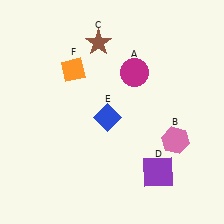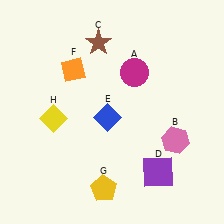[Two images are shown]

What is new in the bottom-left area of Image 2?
A yellow diamond (H) was added in the bottom-left area of Image 2.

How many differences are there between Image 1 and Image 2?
There are 2 differences between the two images.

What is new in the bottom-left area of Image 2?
A yellow pentagon (G) was added in the bottom-left area of Image 2.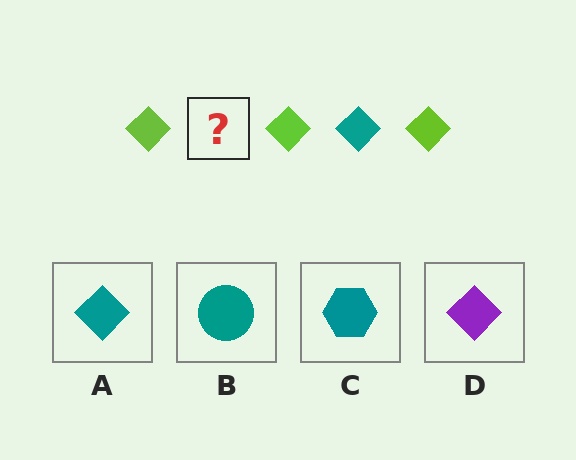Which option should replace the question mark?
Option A.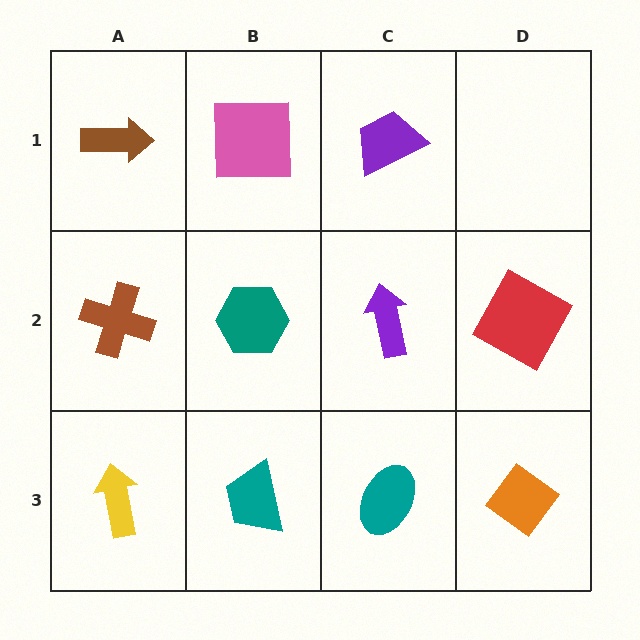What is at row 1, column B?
A pink square.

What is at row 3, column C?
A teal ellipse.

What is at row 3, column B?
A teal trapezoid.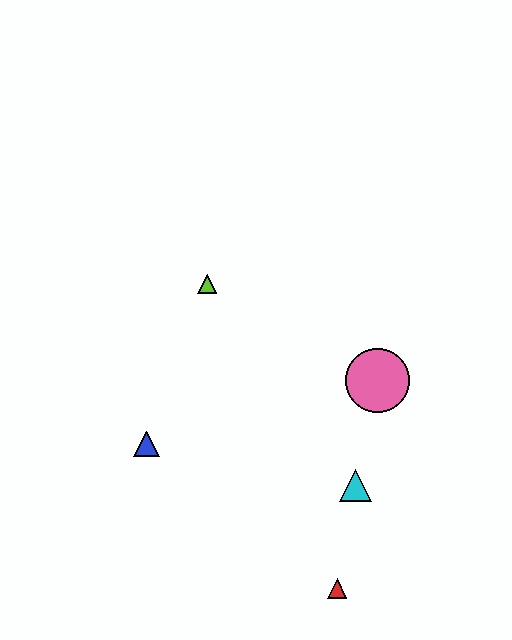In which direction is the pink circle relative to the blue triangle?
The pink circle is to the right of the blue triangle.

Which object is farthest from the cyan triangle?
The lime triangle is farthest from the cyan triangle.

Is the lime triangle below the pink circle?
No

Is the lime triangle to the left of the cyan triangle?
Yes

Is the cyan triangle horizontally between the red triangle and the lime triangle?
No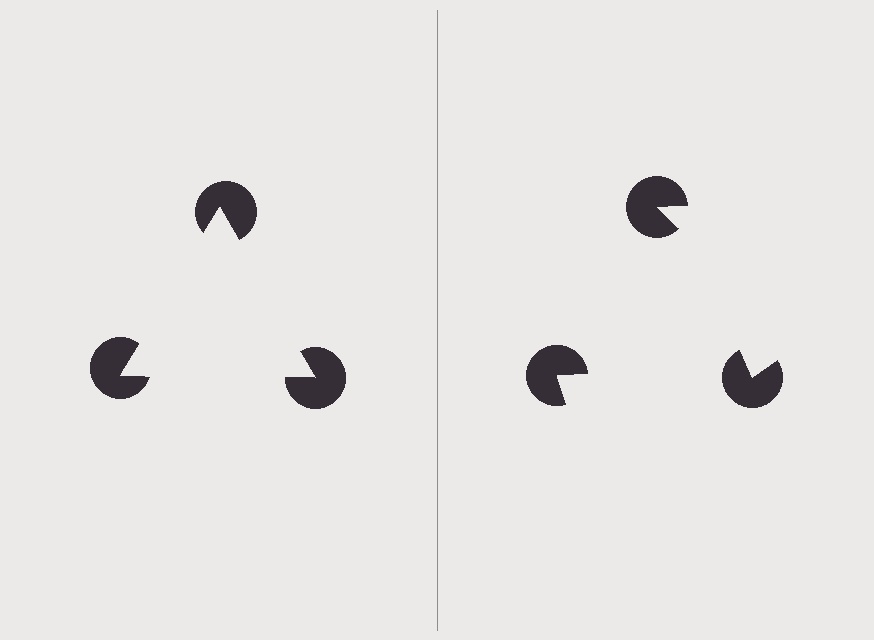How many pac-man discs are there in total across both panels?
6 — 3 on each side.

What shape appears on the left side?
An illusory triangle.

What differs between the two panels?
The pac-man discs are positioned identically on both sides; only the wedge orientations differ. On the left they align to a triangle; on the right they are misaligned.